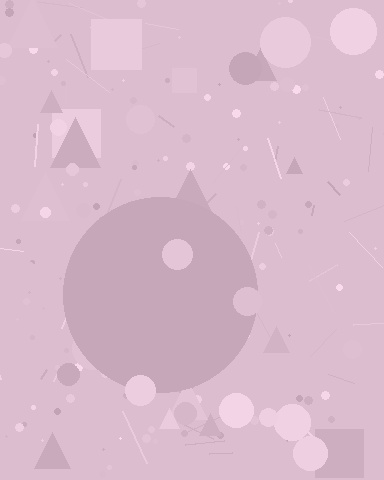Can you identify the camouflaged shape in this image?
The camouflaged shape is a circle.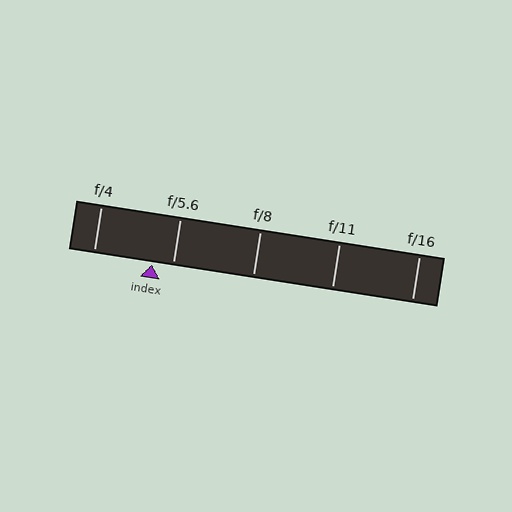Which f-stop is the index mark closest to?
The index mark is closest to f/5.6.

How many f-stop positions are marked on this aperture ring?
There are 5 f-stop positions marked.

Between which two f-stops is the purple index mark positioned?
The index mark is between f/4 and f/5.6.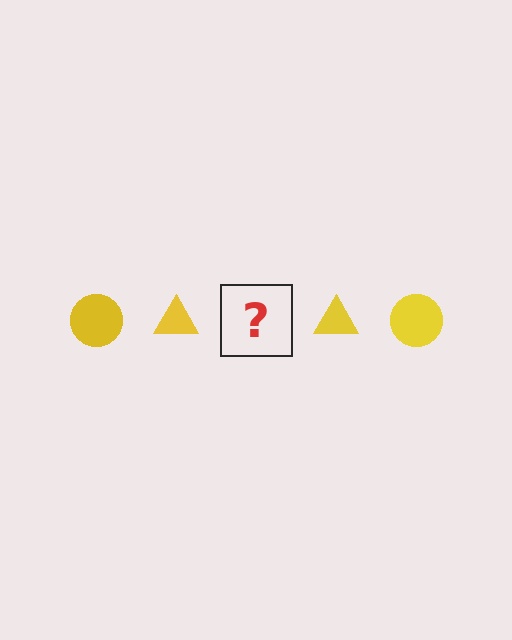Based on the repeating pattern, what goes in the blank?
The blank should be a yellow circle.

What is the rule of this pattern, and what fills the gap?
The rule is that the pattern cycles through circle, triangle shapes in yellow. The gap should be filled with a yellow circle.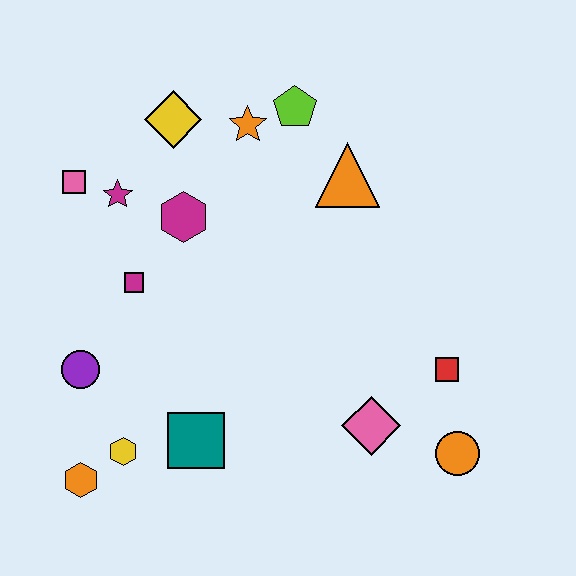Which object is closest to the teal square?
The yellow hexagon is closest to the teal square.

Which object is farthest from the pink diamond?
The pink square is farthest from the pink diamond.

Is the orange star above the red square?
Yes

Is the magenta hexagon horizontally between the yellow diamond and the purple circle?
No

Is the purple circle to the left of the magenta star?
Yes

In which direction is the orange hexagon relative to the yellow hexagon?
The orange hexagon is to the left of the yellow hexagon.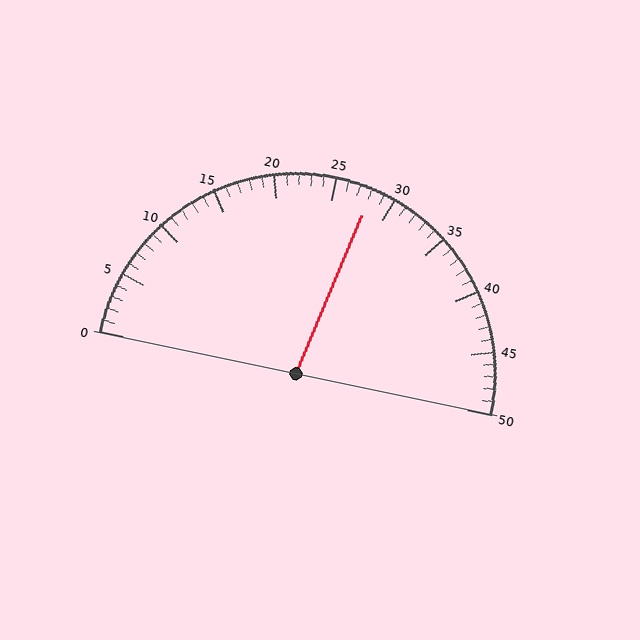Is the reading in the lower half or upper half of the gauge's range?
The reading is in the upper half of the range (0 to 50).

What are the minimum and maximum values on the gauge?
The gauge ranges from 0 to 50.